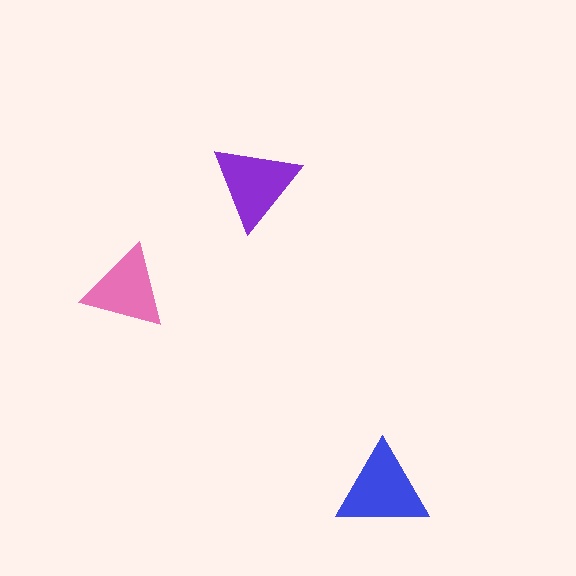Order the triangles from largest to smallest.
the blue one, the purple one, the pink one.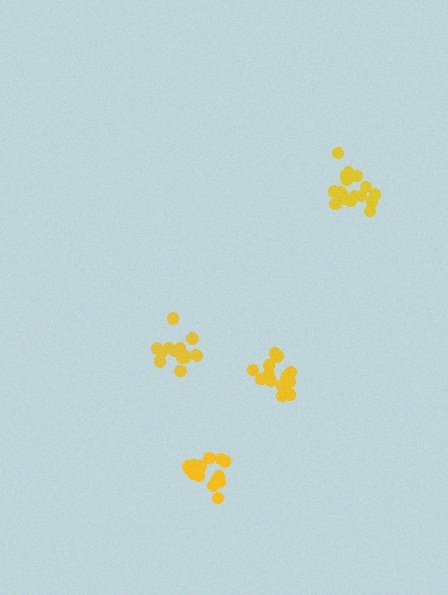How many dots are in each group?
Group 1: 16 dots, Group 2: 18 dots, Group 3: 14 dots, Group 4: 18 dots (66 total).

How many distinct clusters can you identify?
There are 4 distinct clusters.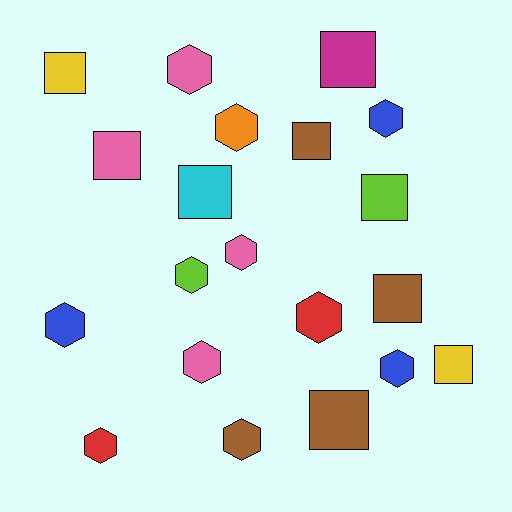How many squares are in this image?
There are 9 squares.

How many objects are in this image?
There are 20 objects.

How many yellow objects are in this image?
There are 2 yellow objects.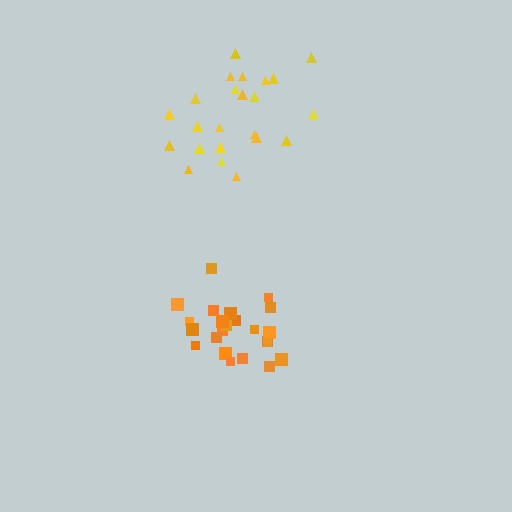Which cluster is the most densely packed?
Orange.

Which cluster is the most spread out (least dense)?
Yellow.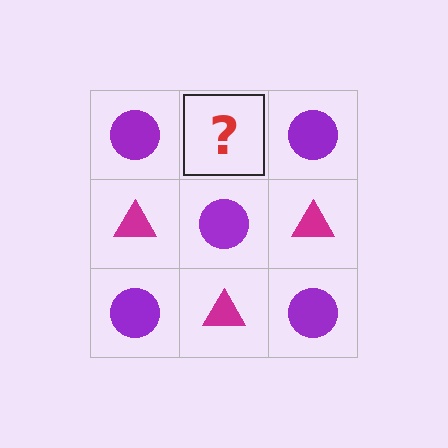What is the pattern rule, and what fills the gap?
The rule is that it alternates purple circle and magenta triangle in a checkerboard pattern. The gap should be filled with a magenta triangle.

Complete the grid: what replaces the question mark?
The question mark should be replaced with a magenta triangle.